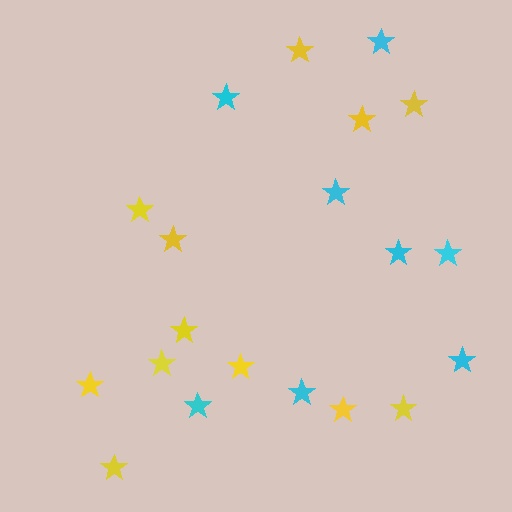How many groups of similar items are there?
There are 2 groups: one group of cyan stars (8) and one group of yellow stars (12).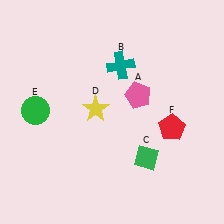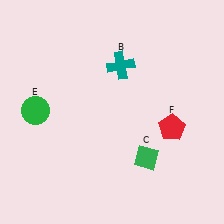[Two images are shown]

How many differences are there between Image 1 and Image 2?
There are 2 differences between the two images.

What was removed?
The yellow star (D), the pink pentagon (A) were removed in Image 2.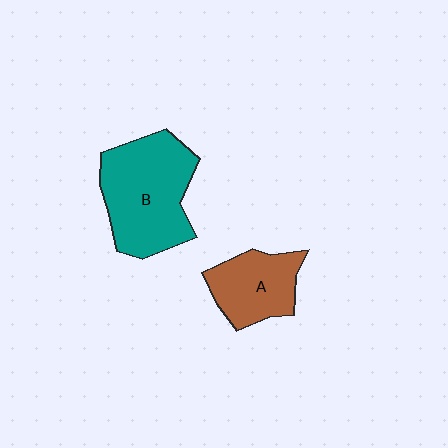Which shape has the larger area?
Shape B (teal).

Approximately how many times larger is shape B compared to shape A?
Approximately 1.7 times.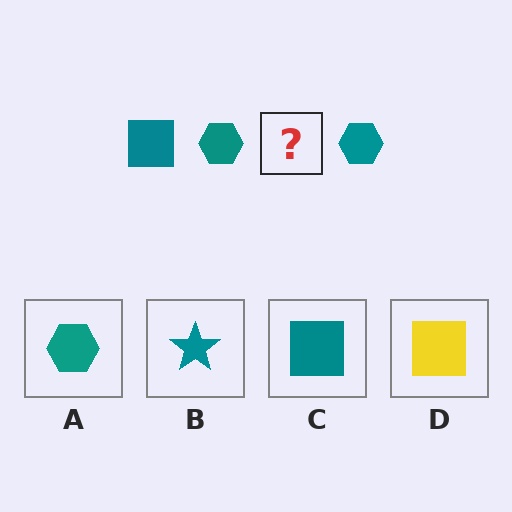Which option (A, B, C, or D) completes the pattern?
C.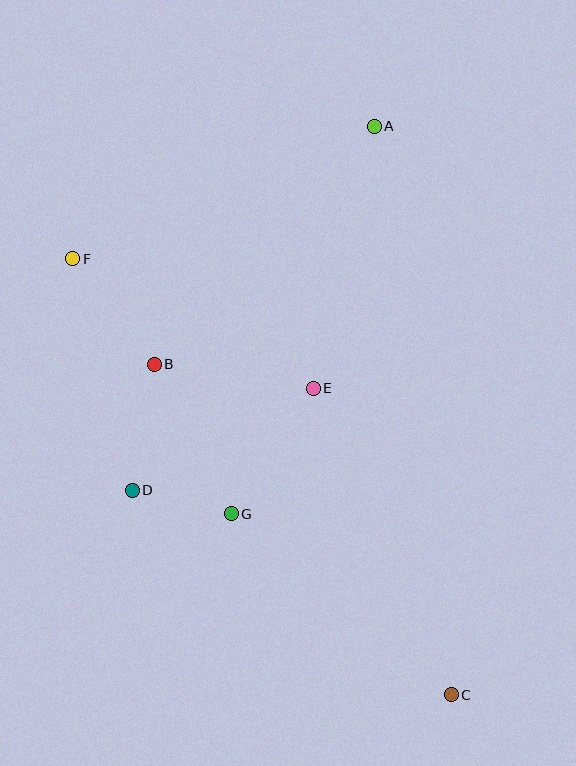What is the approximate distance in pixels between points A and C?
The distance between A and C is approximately 574 pixels.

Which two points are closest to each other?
Points D and G are closest to each other.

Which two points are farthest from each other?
Points C and F are farthest from each other.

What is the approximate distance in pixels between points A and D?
The distance between A and D is approximately 437 pixels.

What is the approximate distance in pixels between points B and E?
The distance between B and E is approximately 161 pixels.